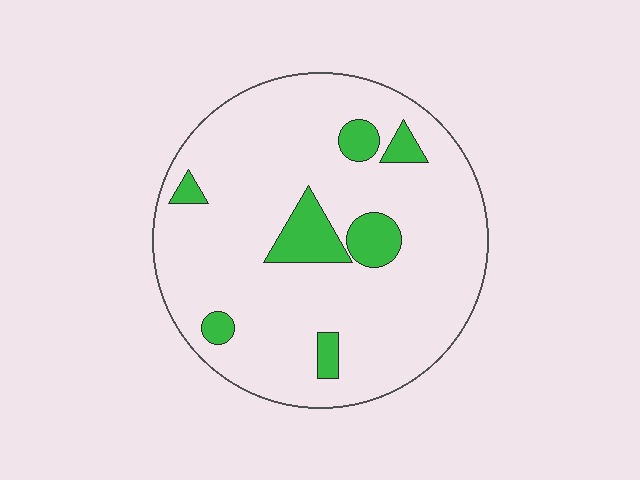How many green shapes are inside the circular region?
7.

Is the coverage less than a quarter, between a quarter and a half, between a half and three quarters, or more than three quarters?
Less than a quarter.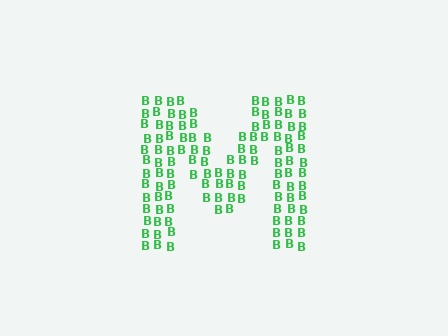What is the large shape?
The large shape is the letter M.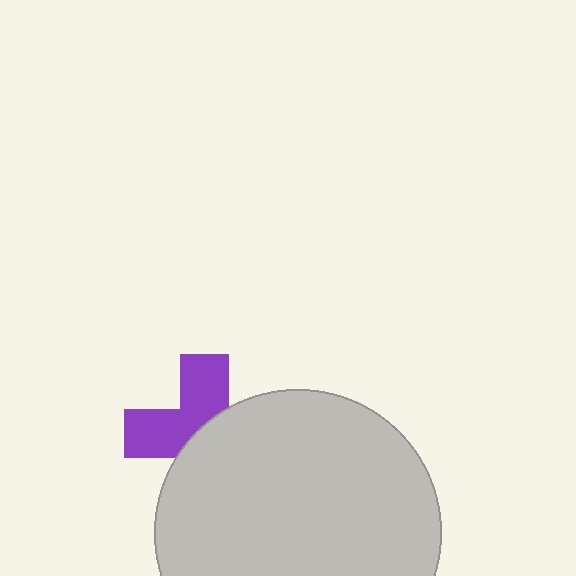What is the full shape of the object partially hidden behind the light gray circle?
The partially hidden object is a purple cross.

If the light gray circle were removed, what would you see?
You would see the complete purple cross.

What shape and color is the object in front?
The object in front is a light gray circle.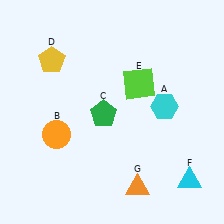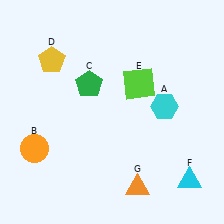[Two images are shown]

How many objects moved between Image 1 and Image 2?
2 objects moved between the two images.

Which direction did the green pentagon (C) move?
The green pentagon (C) moved up.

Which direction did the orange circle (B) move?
The orange circle (B) moved left.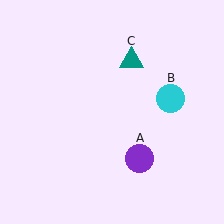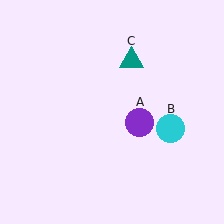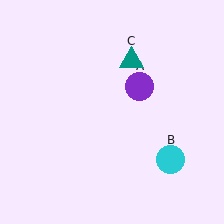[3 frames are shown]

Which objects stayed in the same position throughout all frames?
Teal triangle (object C) remained stationary.